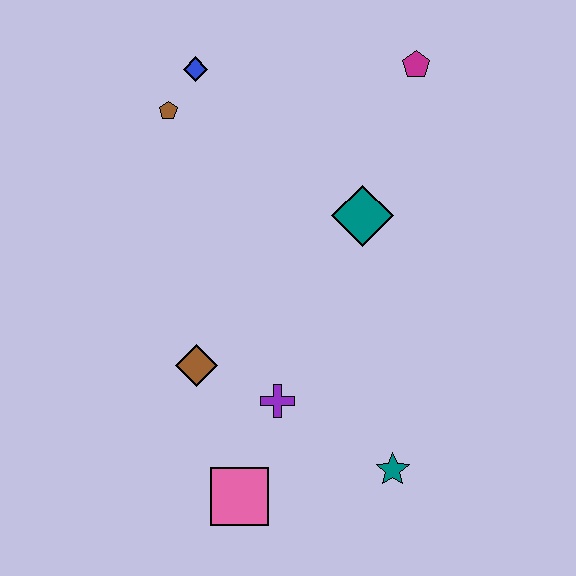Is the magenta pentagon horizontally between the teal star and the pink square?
No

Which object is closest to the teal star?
The purple cross is closest to the teal star.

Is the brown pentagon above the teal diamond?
Yes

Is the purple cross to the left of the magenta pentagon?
Yes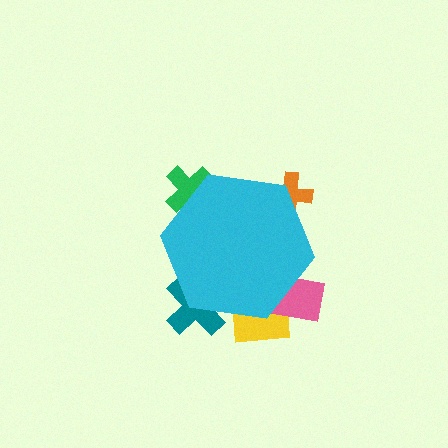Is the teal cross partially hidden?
Yes, the teal cross is partially hidden behind the cyan hexagon.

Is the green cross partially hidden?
Yes, the green cross is partially hidden behind the cyan hexagon.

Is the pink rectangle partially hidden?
Yes, the pink rectangle is partially hidden behind the cyan hexagon.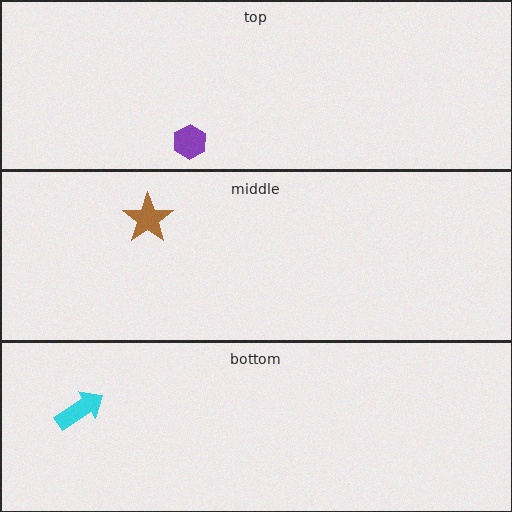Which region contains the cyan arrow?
The bottom region.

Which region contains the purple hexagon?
The top region.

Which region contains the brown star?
The middle region.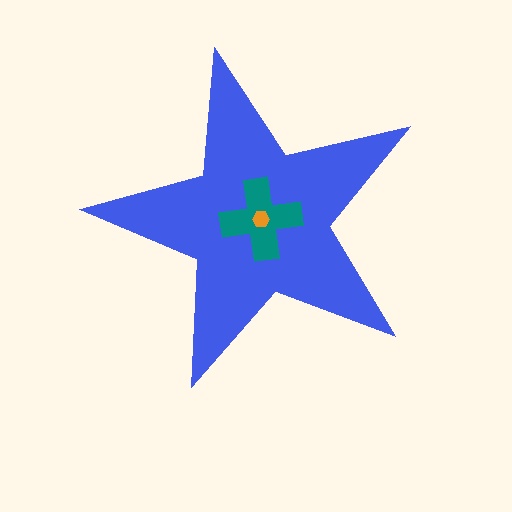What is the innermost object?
The orange hexagon.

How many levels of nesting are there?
3.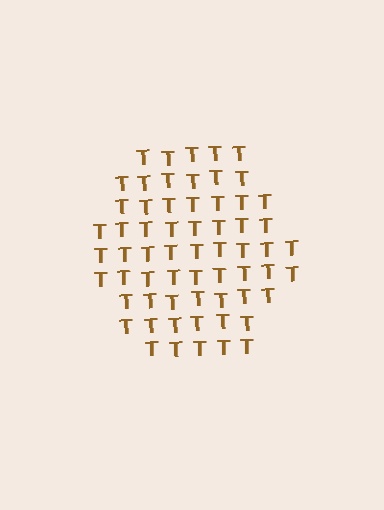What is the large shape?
The large shape is a hexagon.